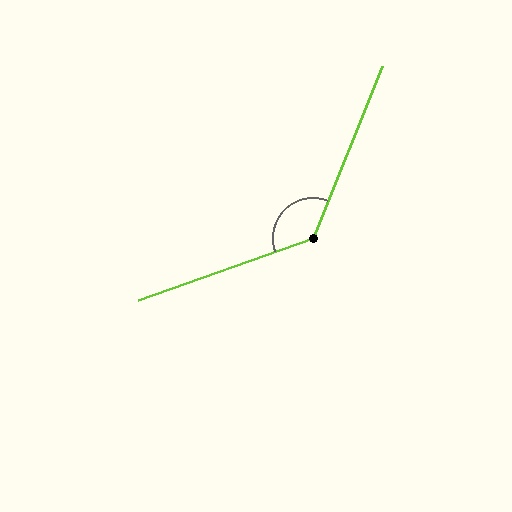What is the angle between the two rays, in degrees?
Approximately 132 degrees.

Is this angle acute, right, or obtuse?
It is obtuse.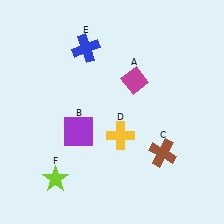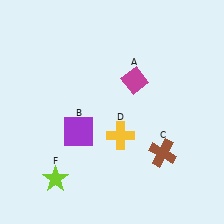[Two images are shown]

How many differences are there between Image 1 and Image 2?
There is 1 difference between the two images.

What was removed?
The blue cross (E) was removed in Image 2.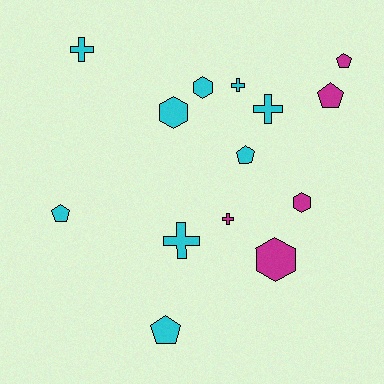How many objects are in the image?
There are 14 objects.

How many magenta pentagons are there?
There are 2 magenta pentagons.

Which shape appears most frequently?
Pentagon, with 5 objects.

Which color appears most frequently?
Cyan, with 9 objects.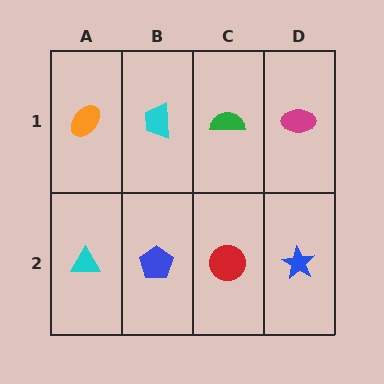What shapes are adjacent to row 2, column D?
A magenta ellipse (row 1, column D), a red circle (row 2, column C).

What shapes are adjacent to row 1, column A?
A cyan triangle (row 2, column A), a cyan trapezoid (row 1, column B).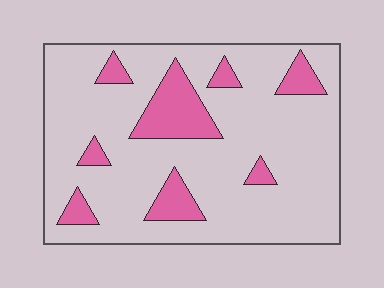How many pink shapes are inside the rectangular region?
8.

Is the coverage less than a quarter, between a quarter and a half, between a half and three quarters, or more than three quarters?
Less than a quarter.